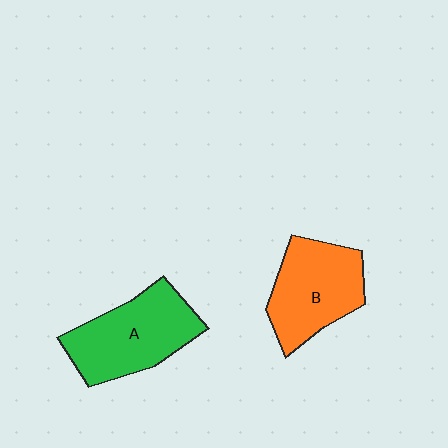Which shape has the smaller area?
Shape B (orange).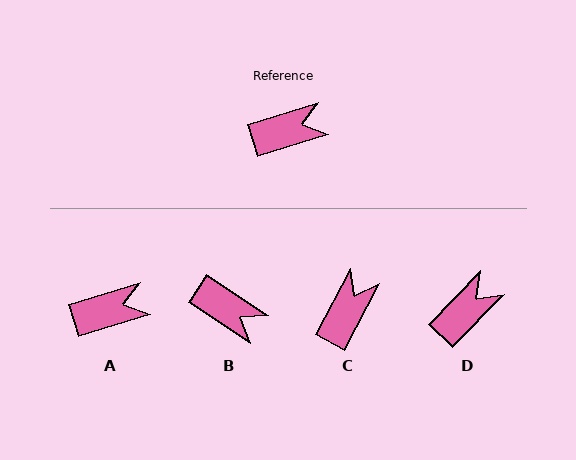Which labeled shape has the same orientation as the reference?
A.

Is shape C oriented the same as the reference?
No, it is off by about 45 degrees.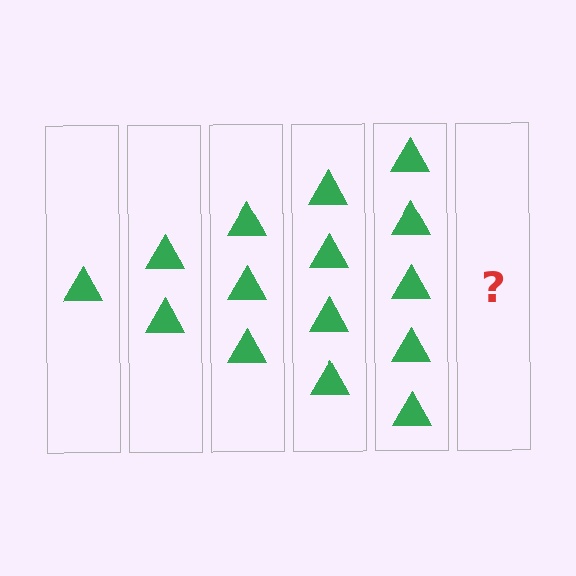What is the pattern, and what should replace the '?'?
The pattern is that each step adds one more triangle. The '?' should be 6 triangles.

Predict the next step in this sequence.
The next step is 6 triangles.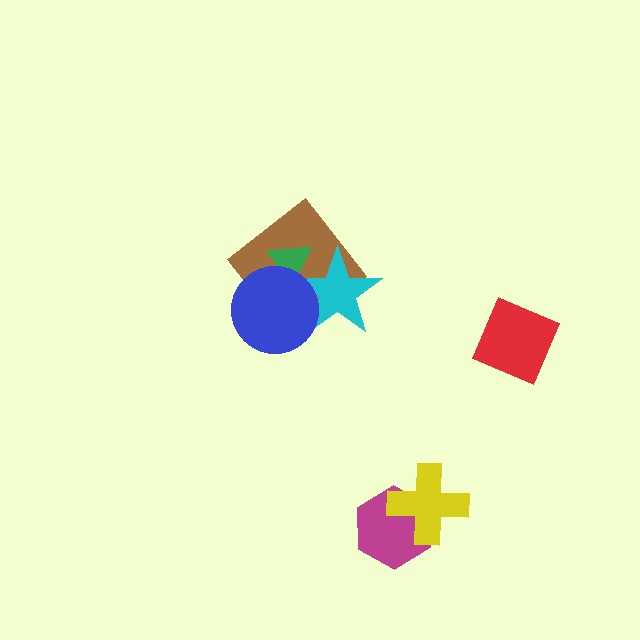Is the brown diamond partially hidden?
Yes, it is partially covered by another shape.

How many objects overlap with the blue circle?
3 objects overlap with the blue circle.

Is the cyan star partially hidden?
Yes, it is partially covered by another shape.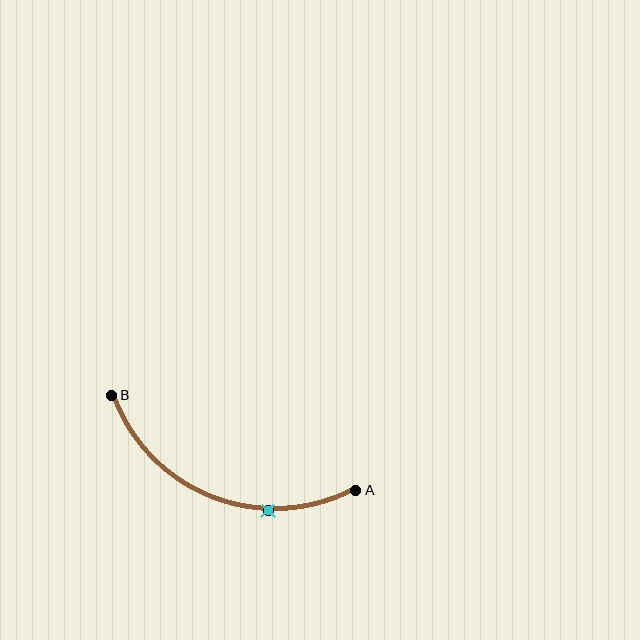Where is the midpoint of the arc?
The arc midpoint is the point on the curve farthest from the straight line joining A and B. It sits below that line.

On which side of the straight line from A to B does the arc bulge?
The arc bulges below the straight line connecting A and B.